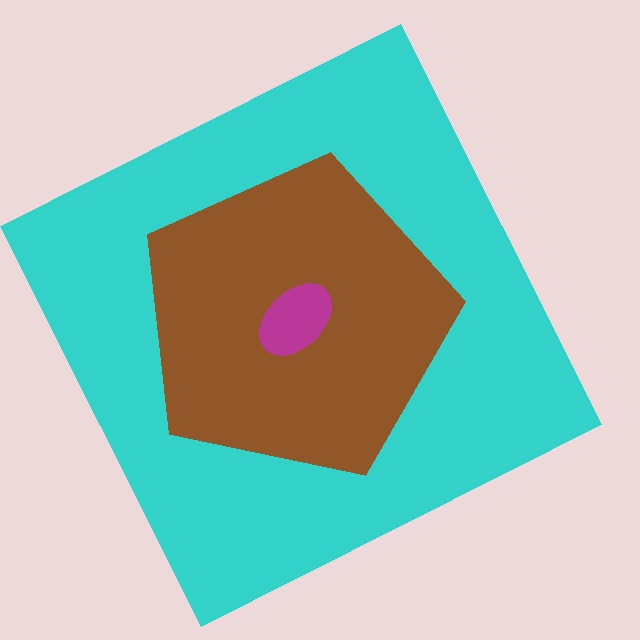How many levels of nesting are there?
3.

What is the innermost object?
The magenta ellipse.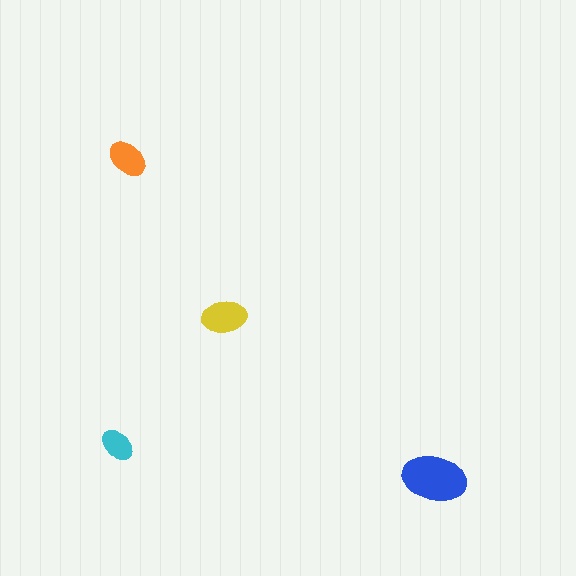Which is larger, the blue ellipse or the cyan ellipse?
The blue one.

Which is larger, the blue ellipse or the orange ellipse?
The blue one.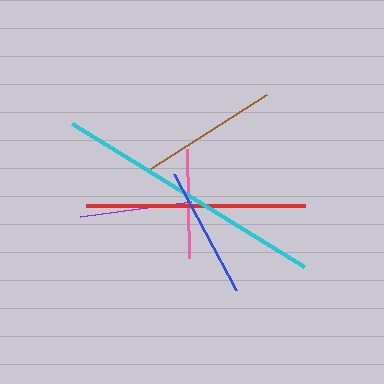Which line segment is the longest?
The cyan line is the longest at approximately 273 pixels.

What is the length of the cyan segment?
The cyan segment is approximately 273 pixels long.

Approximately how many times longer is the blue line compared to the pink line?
The blue line is approximately 1.2 times the length of the pink line.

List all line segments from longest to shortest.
From longest to shortest: cyan, red, brown, blue, purple, pink.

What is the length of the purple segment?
The purple segment is approximately 111 pixels long.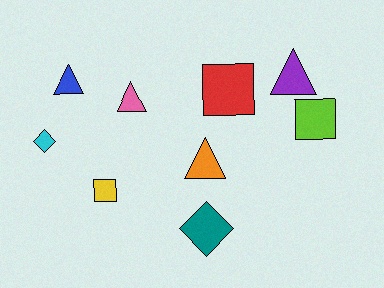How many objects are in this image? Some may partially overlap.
There are 9 objects.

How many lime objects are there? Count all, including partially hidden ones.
There is 1 lime object.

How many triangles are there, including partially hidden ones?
There are 4 triangles.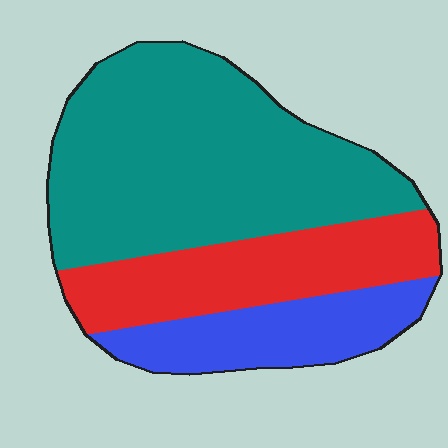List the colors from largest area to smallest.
From largest to smallest: teal, red, blue.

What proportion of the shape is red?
Red covers roughly 25% of the shape.